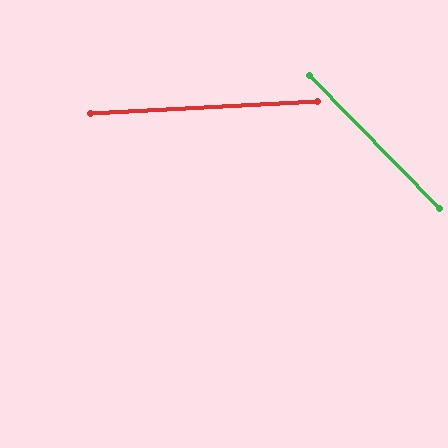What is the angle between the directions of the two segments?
Approximately 49 degrees.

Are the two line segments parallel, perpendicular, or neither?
Neither parallel nor perpendicular — they differ by about 49°.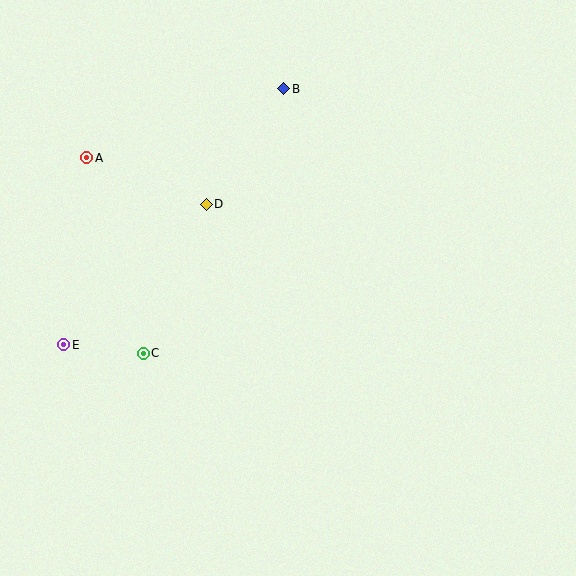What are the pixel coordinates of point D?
Point D is at (206, 204).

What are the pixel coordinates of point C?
Point C is at (143, 353).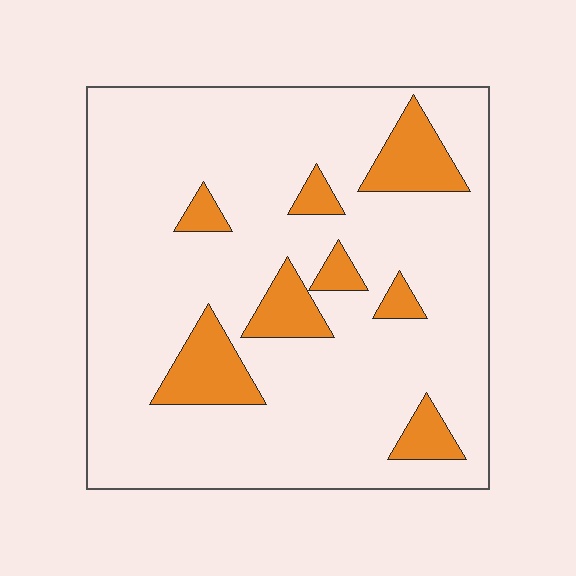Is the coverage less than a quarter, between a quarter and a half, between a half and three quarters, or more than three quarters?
Less than a quarter.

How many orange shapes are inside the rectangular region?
8.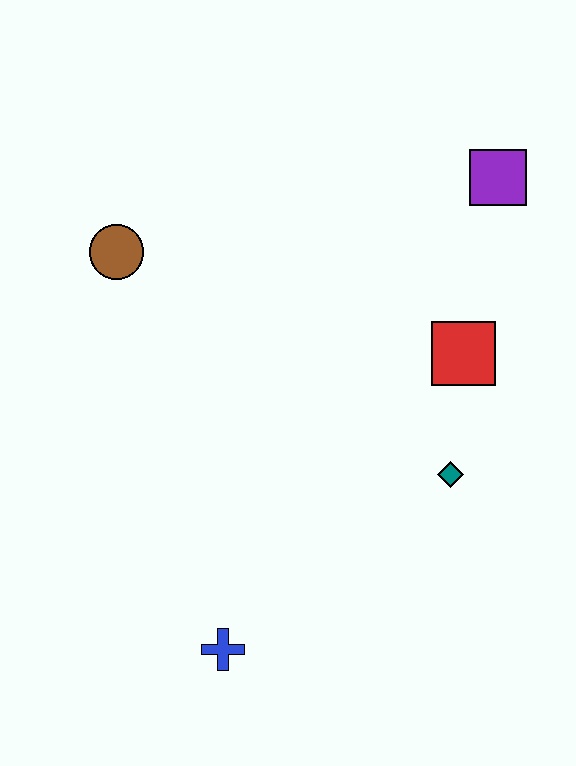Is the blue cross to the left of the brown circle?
No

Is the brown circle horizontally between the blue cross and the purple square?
No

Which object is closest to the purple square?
The red square is closest to the purple square.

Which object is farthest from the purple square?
The blue cross is farthest from the purple square.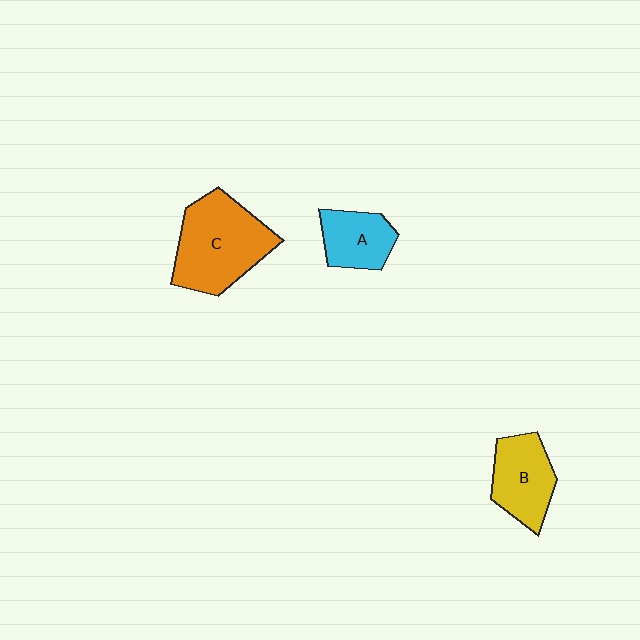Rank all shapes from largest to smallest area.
From largest to smallest: C (orange), B (yellow), A (cyan).